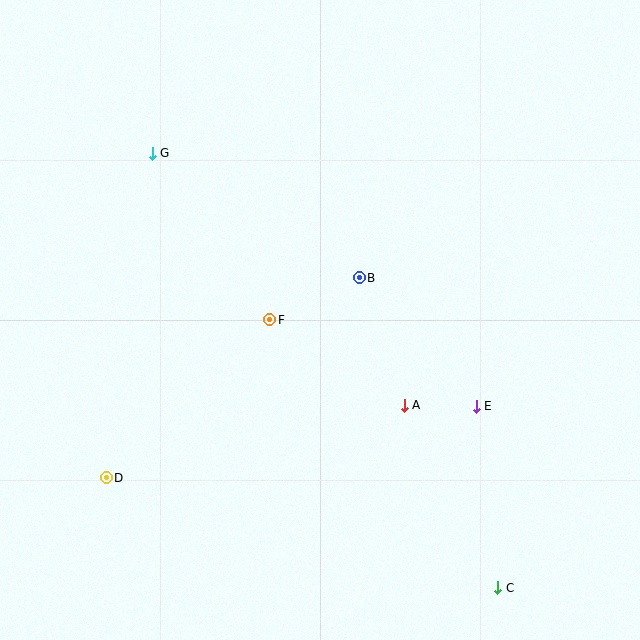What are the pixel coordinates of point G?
Point G is at (152, 153).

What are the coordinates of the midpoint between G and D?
The midpoint between G and D is at (129, 316).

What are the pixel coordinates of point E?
Point E is at (476, 406).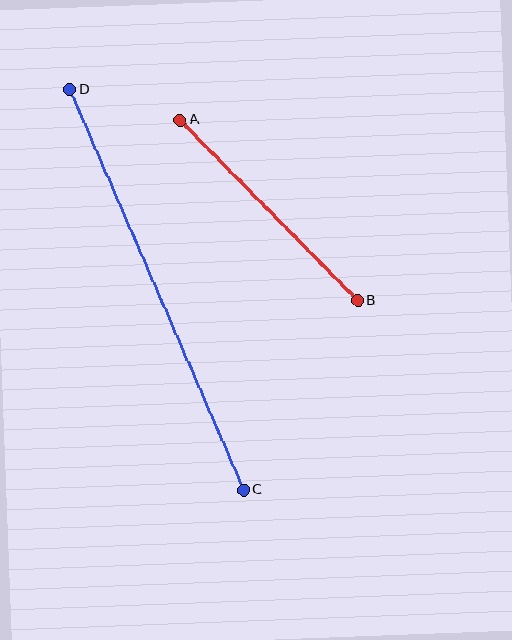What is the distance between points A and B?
The distance is approximately 253 pixels.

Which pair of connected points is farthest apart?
Points C and D are farthest apart.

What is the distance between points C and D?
The distance is approximately 436 pixels.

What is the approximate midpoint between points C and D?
The midpoint is at approximately (157, 290) pixels.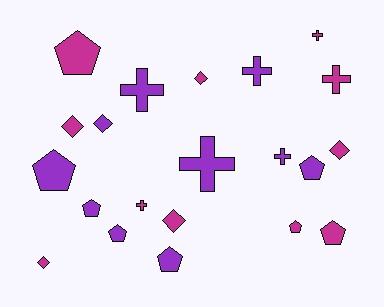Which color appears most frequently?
Magenta, with 11 objects.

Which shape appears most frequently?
Pentagon, with 8 objects.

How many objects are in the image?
There are 21 objects.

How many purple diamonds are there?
There is 1 purple diamond.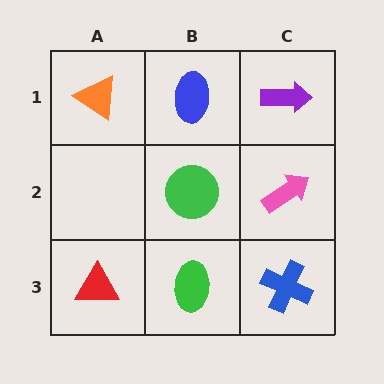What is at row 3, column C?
A blue cross.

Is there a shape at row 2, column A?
No, that cell is empty.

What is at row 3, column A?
A red triangle.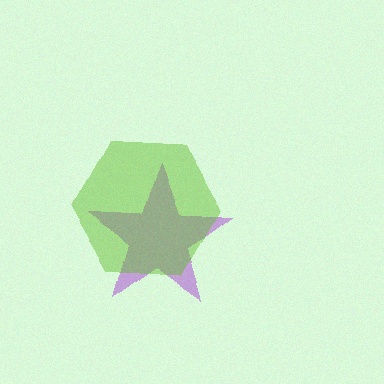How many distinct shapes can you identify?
There are 2 distinct shapes: a purple star, a lime hexagon.